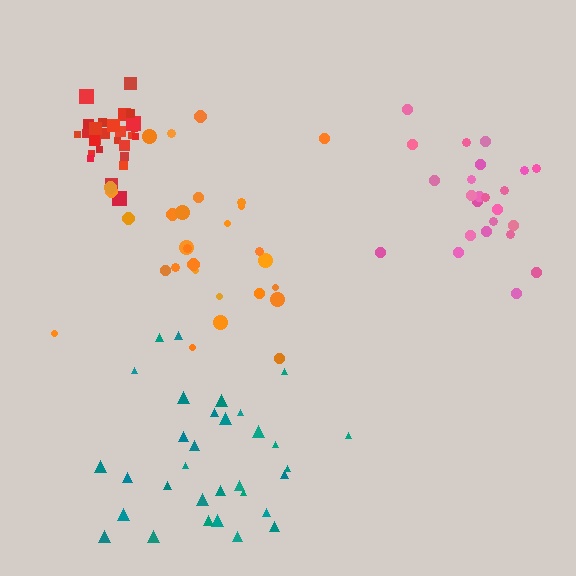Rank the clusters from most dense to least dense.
red, pink, teal, orange.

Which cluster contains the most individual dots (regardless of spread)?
Teal (32).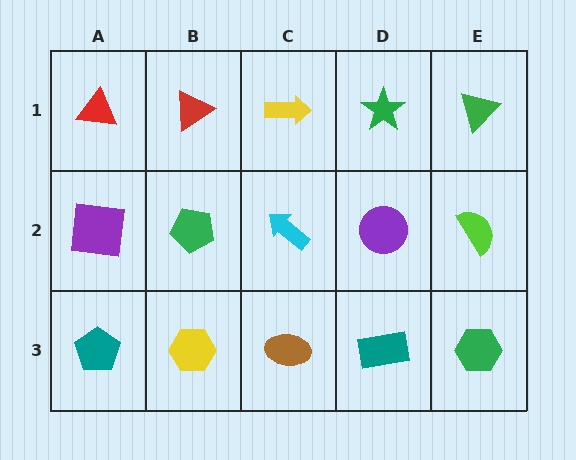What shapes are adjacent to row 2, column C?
A yellow arrow (row 1, column C), a brown ellipse (row 3, column C), a green pentagon (row 2, column B), a purple circle (row 2, column D).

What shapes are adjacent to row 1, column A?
A purple square (row 2, column A), a red triangle (row 1, column B).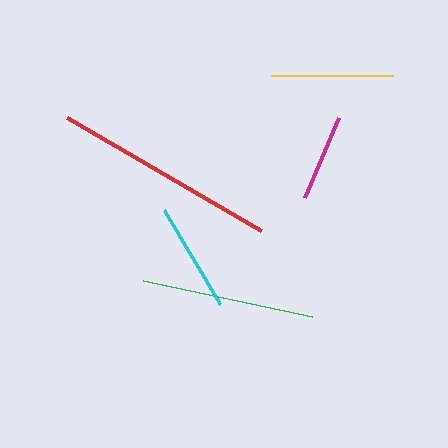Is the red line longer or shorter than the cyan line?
The red line is longer than the cyan line.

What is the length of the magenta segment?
The magenta segment is approximately 87 pixels long.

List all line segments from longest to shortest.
From longest to shortest: red, green, yellow, cyan, magenta.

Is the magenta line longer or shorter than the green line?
The green line is longer than the magenta line.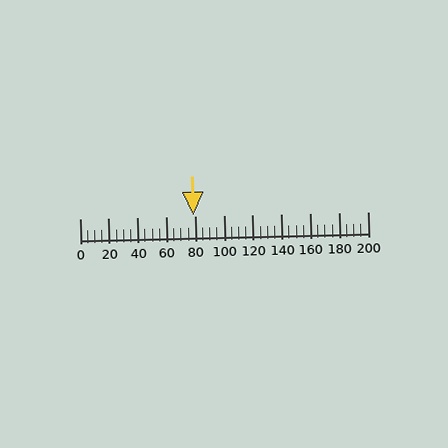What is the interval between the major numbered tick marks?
The major tick marks are spaced 20 units apart.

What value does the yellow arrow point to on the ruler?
The yellow arrow points to approximately 79.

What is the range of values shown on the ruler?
The ruler shows values from 0 to 200.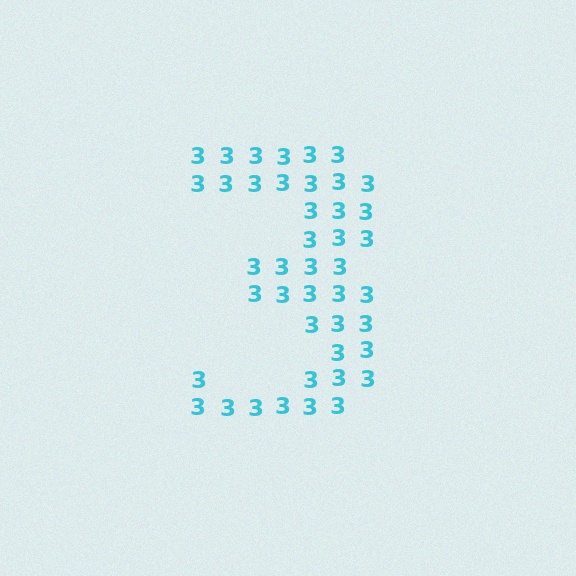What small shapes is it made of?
It is made of small digit 3's.